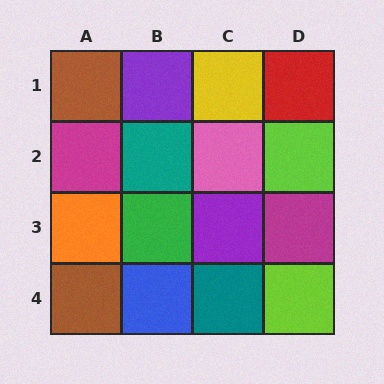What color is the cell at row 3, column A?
Orange.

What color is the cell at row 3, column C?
Purple.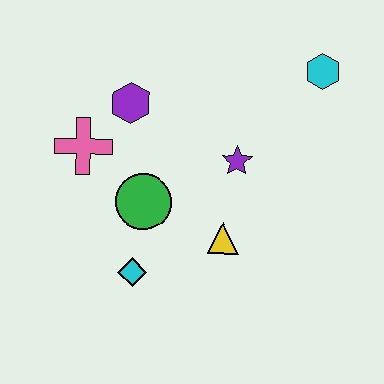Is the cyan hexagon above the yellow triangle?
Yes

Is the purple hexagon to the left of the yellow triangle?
Yes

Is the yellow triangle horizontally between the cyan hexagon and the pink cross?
Yes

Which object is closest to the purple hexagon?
The pink cross is closest to the purple hexagon.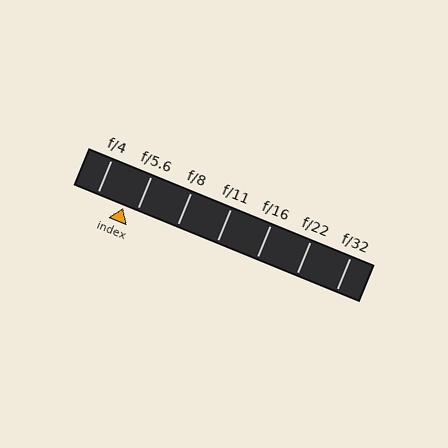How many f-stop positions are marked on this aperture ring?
There are 7 f-stop positions marked.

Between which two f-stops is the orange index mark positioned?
The index mark is between f/4 and f/5.6.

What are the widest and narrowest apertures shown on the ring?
The widest aperture shown is f/4 and the narrowest is f/32.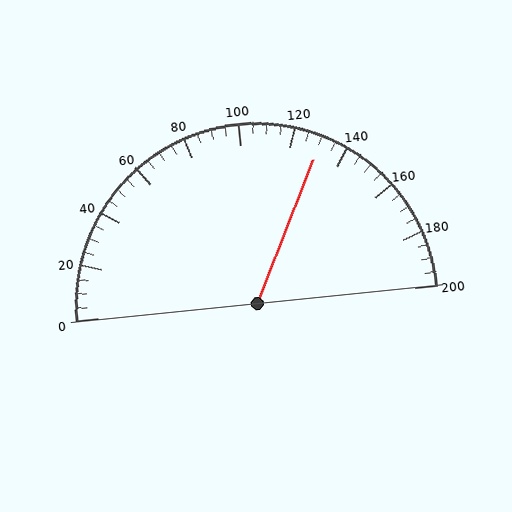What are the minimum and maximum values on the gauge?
The gauge ranges from 0 to 200.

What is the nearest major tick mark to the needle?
The nearest major tick mark is 120.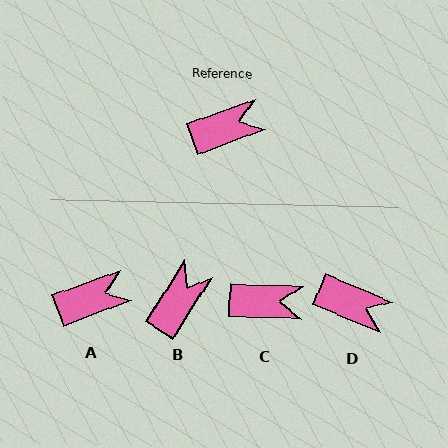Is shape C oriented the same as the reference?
No, it is off by about 22 degrees.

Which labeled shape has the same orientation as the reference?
A.